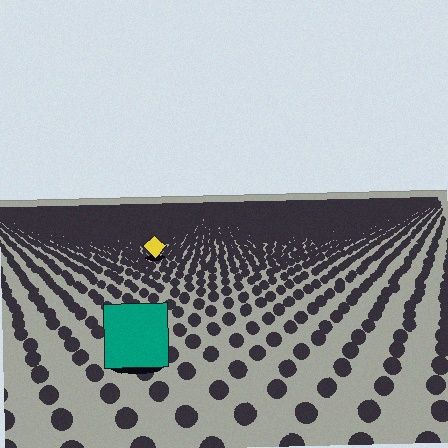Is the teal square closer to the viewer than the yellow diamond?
Yes. The teal square is closer — you can tell from the texture gradient: the ground texture is coarser near it.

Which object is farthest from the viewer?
The yellow diamond is farthest from the viewer. It appears smaller and the ground texture around it is denser.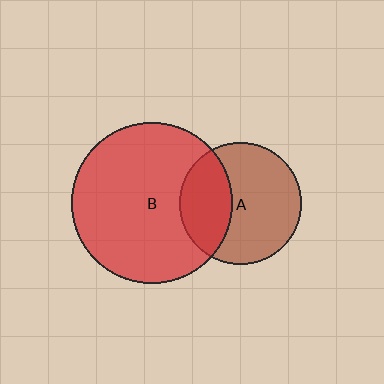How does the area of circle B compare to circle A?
Approximately 1.7 times.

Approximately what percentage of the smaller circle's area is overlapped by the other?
Approximately 35%.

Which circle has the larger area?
Circle B (red).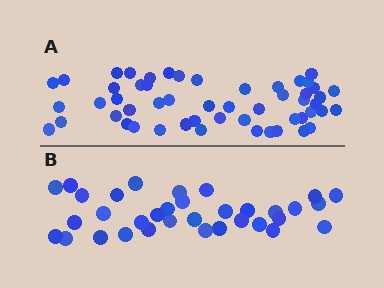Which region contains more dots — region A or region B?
Region A (the top region) has more dots.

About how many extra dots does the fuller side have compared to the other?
Region A has approximately 20 more dots than region B.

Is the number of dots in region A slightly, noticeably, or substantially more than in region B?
Region A has substantially more. The ratio is roughly 1.6 to 1.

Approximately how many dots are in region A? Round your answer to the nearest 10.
About 50 dots. (The exact count is 53, which rounds to 50.)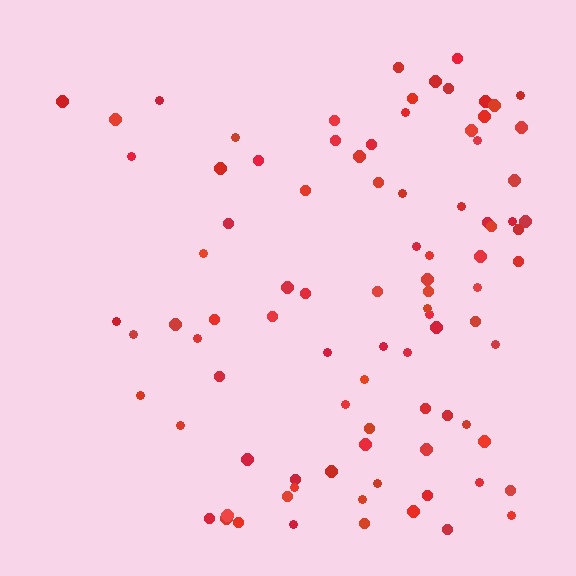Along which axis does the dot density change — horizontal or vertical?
Horizontal.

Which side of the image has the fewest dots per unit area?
The left.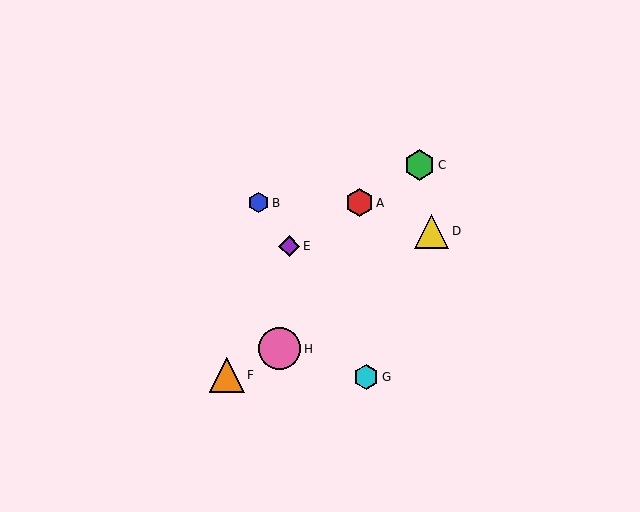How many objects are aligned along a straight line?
3 objects (A, C, E) are aligned along a straight line.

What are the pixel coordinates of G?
Object G is at (366, 377).